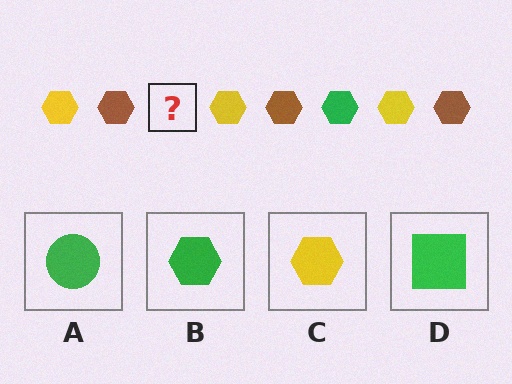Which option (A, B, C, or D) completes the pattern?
B.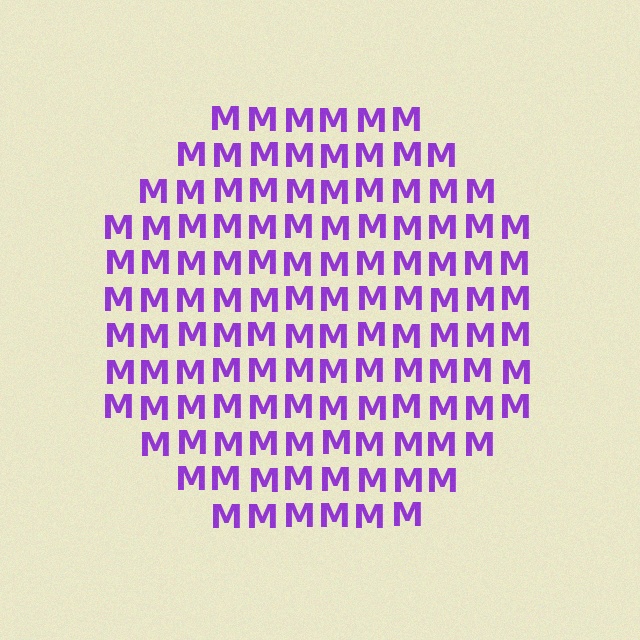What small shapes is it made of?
It is made of small letter M's.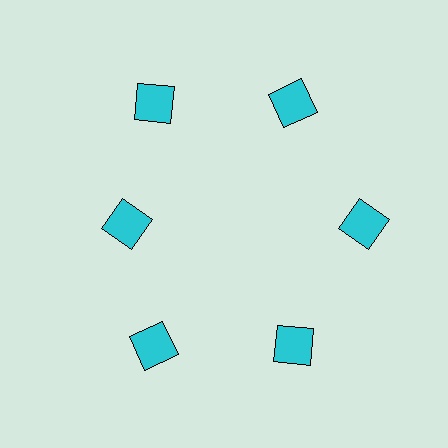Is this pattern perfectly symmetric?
No. The 6 cyan squares are arranged in a ring, but one element near the 9 o'clock position is pulled inward toward the center, breaking the 6-fold rotational symmetry.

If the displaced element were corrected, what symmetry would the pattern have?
It would have 6-fold rotational symmetry — the pattern would map onto itself every 60 degrees.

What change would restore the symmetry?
The symmetry would be restored by moving it outward, back onto the ring so that all 6 squares sit at equal angles and equal distance from the center.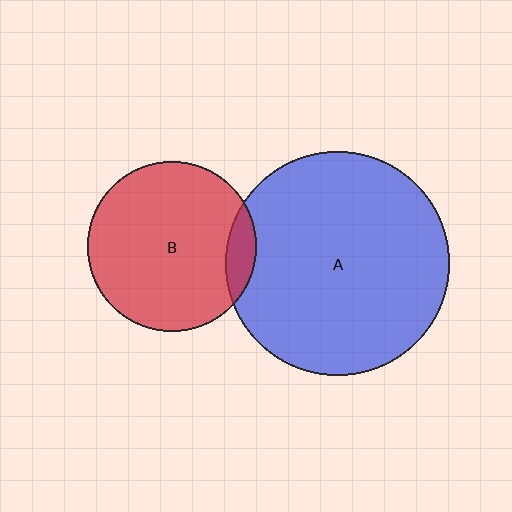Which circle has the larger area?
Circle A (blue).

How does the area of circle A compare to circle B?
Approximately 1.7 times.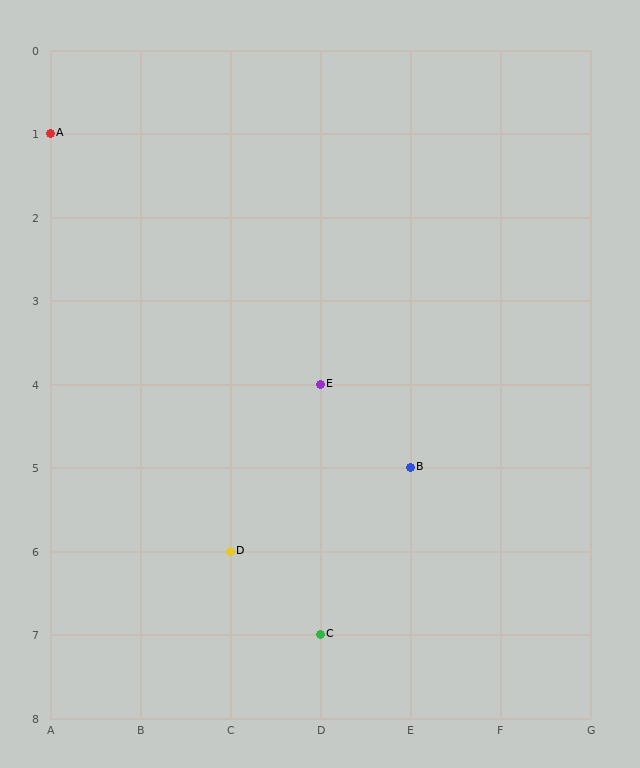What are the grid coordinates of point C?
Point C is at grid coordinates (D, 7).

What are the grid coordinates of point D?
Point D is at grid coordinates (C, 6).